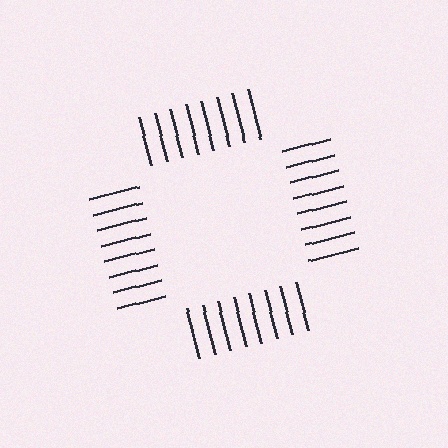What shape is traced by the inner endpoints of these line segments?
An illusory square — the line segments terminate on its edges but no continuous stroke is drawn.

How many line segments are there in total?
32 — 8 along each of the 4 edges.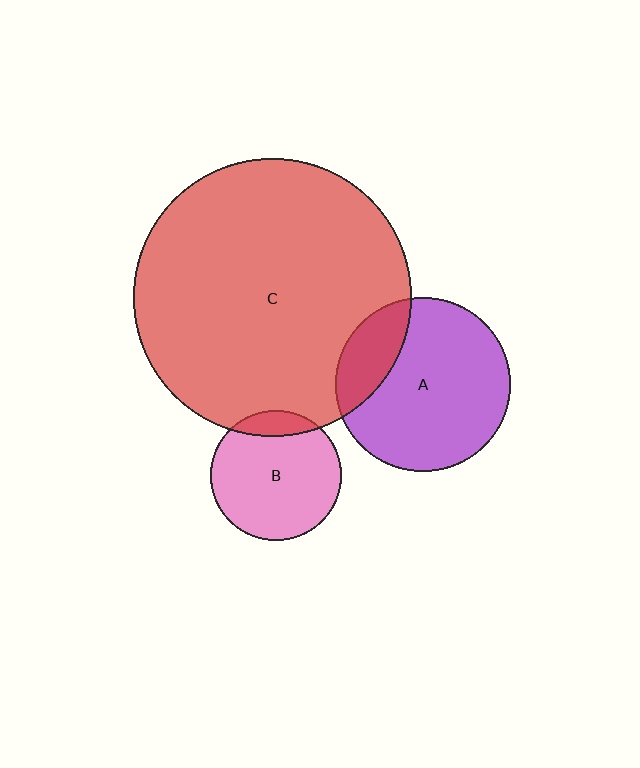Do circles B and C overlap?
Yes.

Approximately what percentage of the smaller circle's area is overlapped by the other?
Approximately 15%.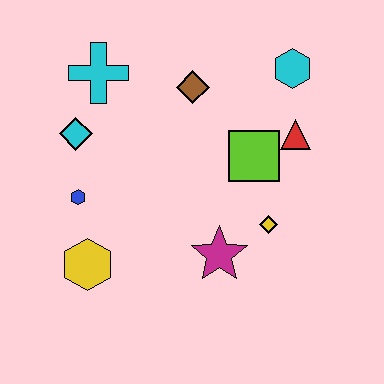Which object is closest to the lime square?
The red triangle is closest to the lime square.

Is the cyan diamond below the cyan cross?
Yes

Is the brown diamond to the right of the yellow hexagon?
Yes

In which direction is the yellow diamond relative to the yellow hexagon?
The yellow diamond is to the right of the yellow hexagon.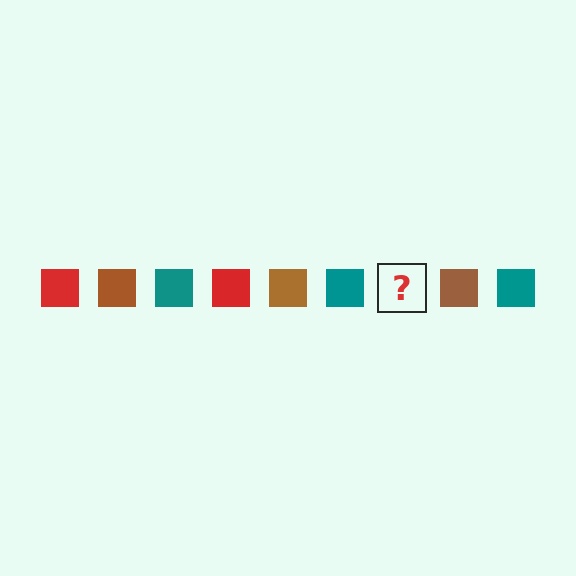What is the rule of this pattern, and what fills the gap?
The rule is that the pattern cycles through red, brown, teal squares. The gap should be filled with a red square.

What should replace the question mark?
The question mark should be replaced with a red square.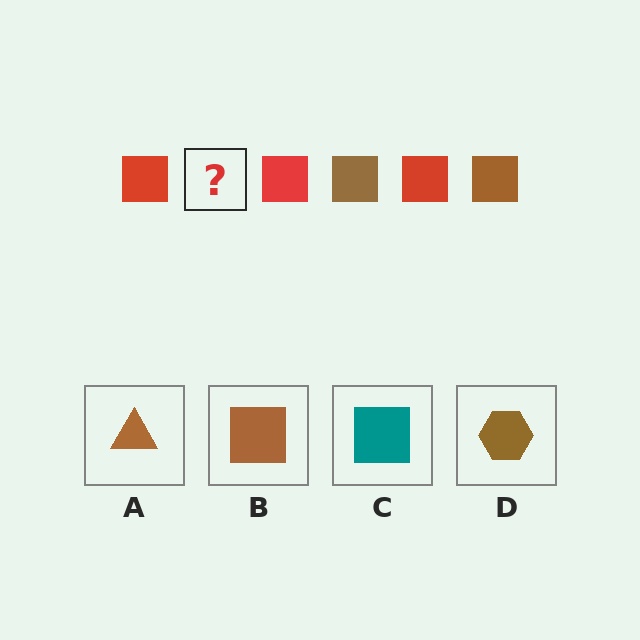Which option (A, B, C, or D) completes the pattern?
B.